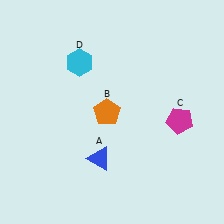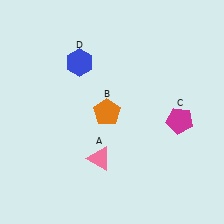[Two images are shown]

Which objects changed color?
A changed from blue to pink. D changed from cyan to blue.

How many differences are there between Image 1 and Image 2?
There are 2 differences between the two images.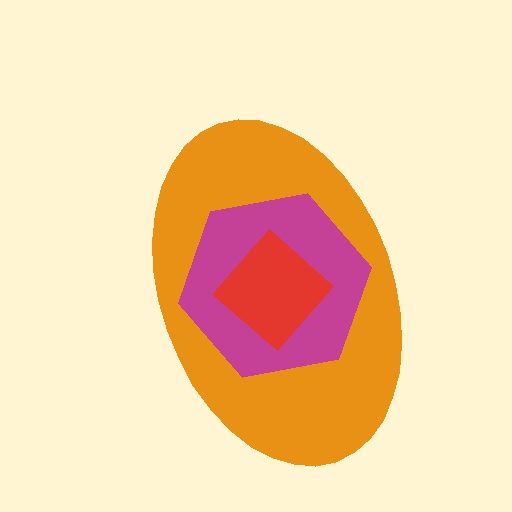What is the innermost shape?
The red diamond.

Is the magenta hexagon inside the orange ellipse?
Yes.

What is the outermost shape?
The orange ellipse.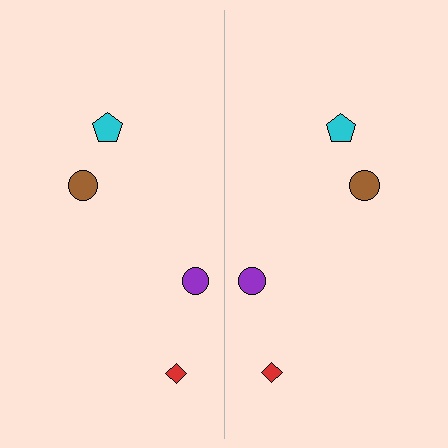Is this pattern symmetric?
Yes, this pattern has bilateral (reflection) symmetry.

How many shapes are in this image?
There are 8 shapes in this image.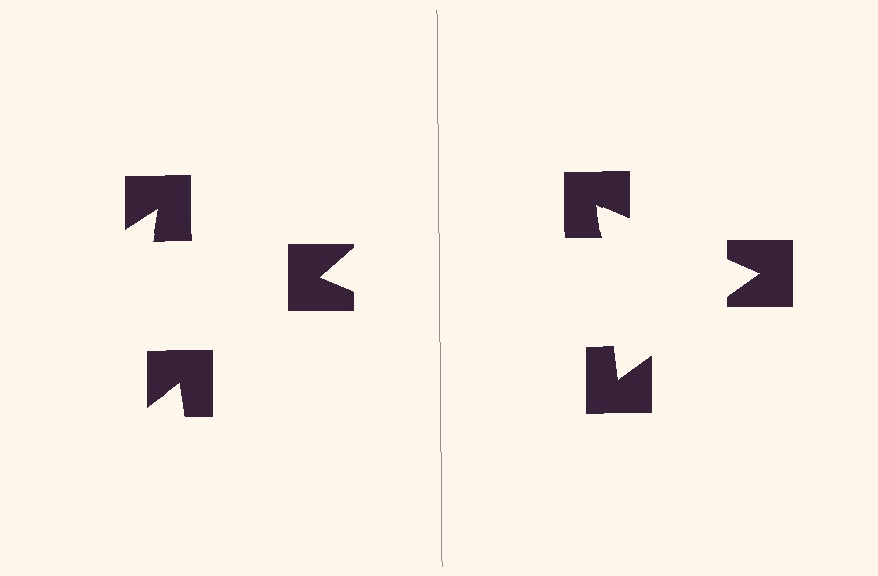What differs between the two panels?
The notched squares are positioned identically on both sides; only the wedge orientations differ. On the right they align to a triangle; on the left they are misaligned.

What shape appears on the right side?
An illusory triangle.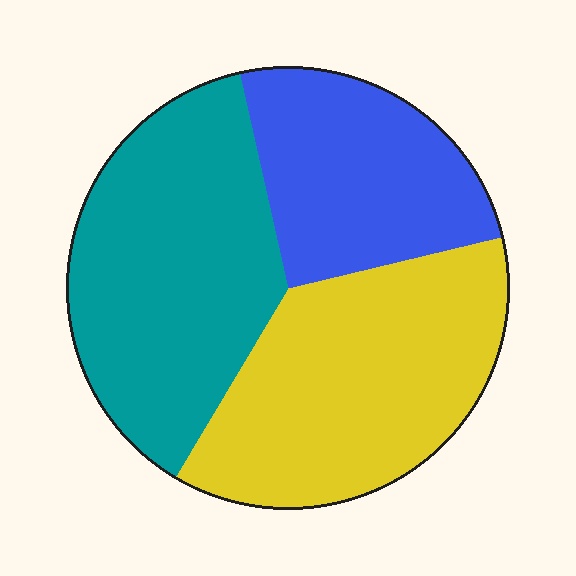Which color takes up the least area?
Blue, at roughly 25%.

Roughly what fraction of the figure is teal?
Teal takes up between a third and a half of the figure.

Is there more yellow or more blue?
Yellow.